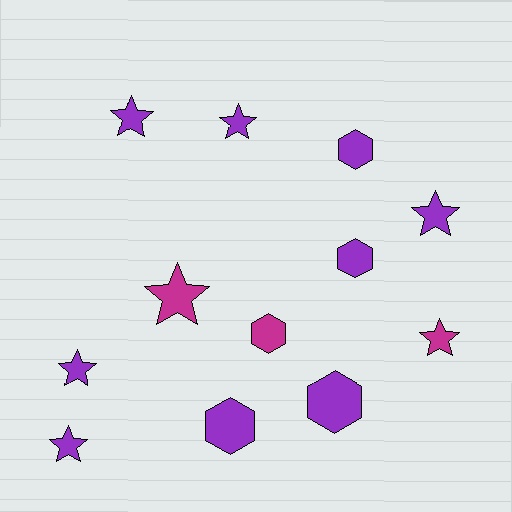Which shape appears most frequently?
Star, with 7 objects.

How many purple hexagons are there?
There are 4 purple hexagons.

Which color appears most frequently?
Purple, with 9 objects.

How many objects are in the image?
There are 12 objects.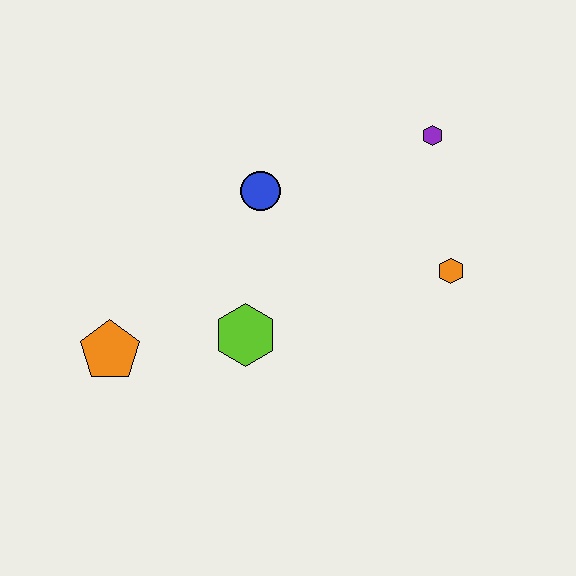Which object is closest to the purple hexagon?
The orange hexagon is closest to the purple hexagon.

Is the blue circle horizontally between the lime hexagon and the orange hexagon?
Yes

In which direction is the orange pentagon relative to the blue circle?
The orange pentagon is below the blue circle.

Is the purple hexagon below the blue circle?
No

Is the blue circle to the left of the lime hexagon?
No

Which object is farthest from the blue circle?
The orange pentagon is farthest from the blue circle.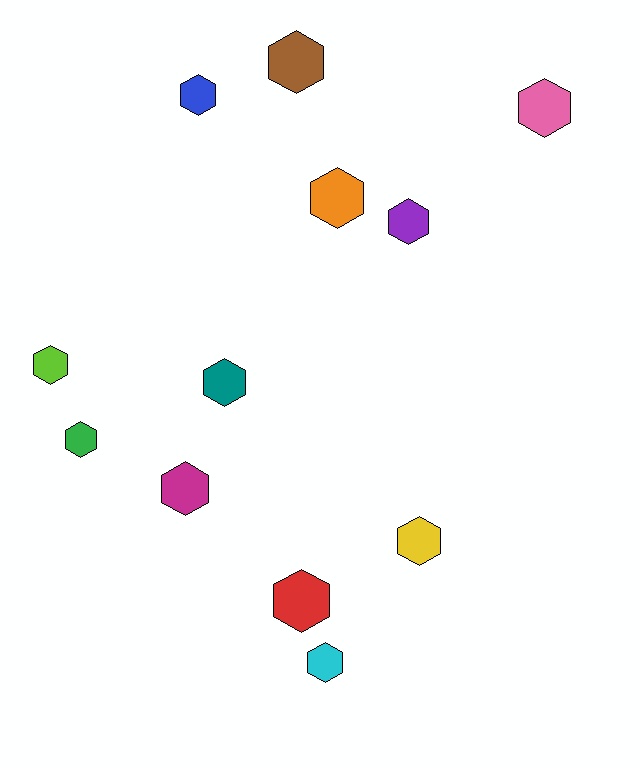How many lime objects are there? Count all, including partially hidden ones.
There is 1 lime object.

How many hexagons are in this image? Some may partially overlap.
There are 12 hexagons.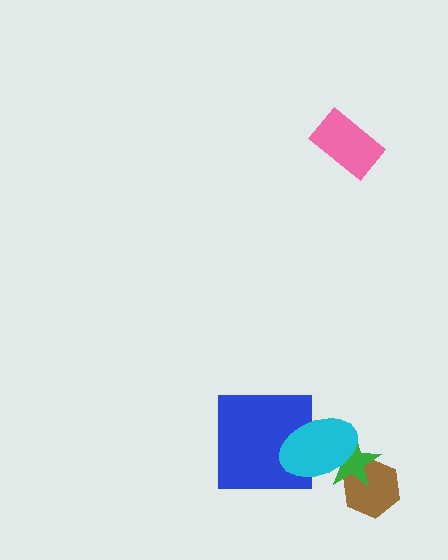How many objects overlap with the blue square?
1 object overlaps with the blue square.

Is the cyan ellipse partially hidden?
No, no other shape covers it.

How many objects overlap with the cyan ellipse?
2 objects overlap with the cyan ellipse.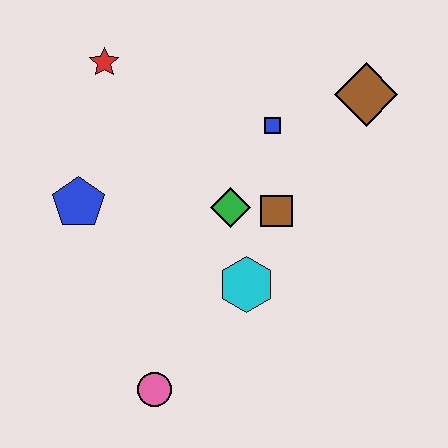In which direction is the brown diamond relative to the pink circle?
The brown diamond is above the pink circle.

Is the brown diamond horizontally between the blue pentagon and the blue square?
No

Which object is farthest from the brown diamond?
The pink circle is farthest from the brown diamond.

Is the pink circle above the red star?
No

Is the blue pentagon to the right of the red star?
No